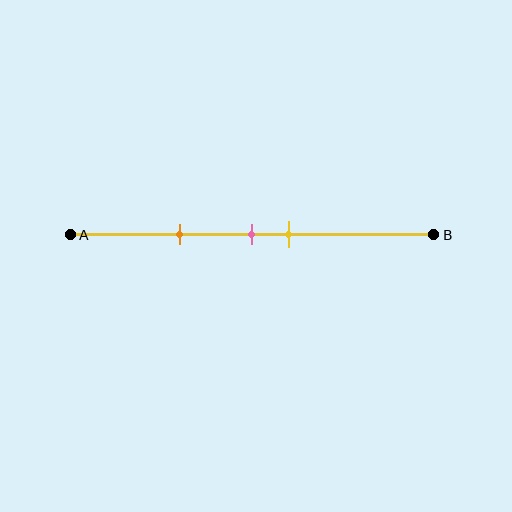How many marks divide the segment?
There are 3 marks dividing the segment.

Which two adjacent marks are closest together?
The pink and yellow marks are the closest adjacent pair.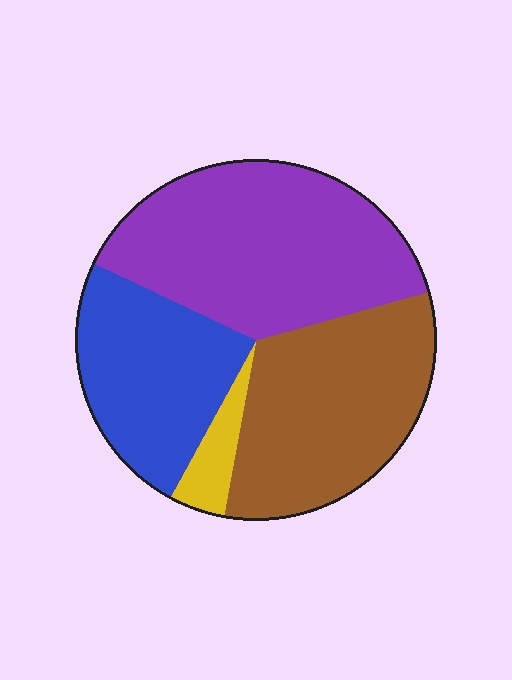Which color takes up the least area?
Yellow, at roughly 5%.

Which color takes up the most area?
Purple, at roughly 40%.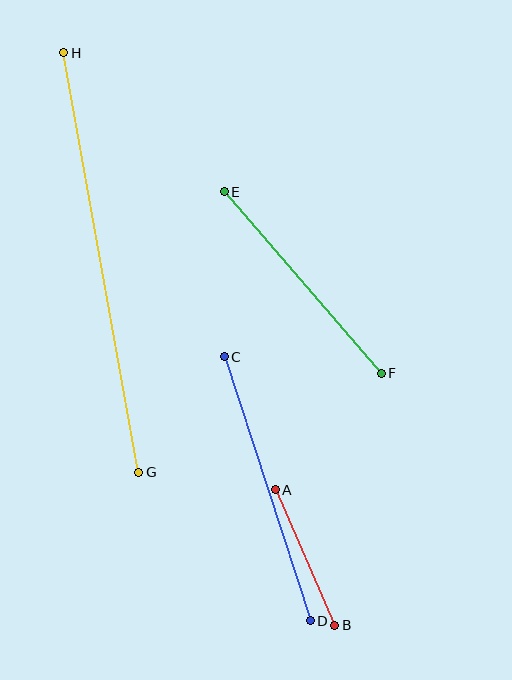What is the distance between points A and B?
The distance is approximately 148 pixels.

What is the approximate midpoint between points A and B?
The midpoint is at approximately (305, 557) pixels.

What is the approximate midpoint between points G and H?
The midpoint is at approximately (101, 262) pixels.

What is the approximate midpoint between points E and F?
The midpoint is at approximately (303, 282) pixels.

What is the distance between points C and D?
The distance is approximately 278 pixels.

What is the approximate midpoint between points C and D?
The midpoint is at approximately (267, 489) pixels.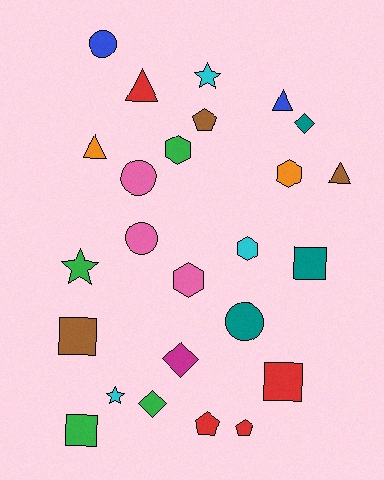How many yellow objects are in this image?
There are no yellow objects.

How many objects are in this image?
There are 25 objects.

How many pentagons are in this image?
There are 3 pentagons.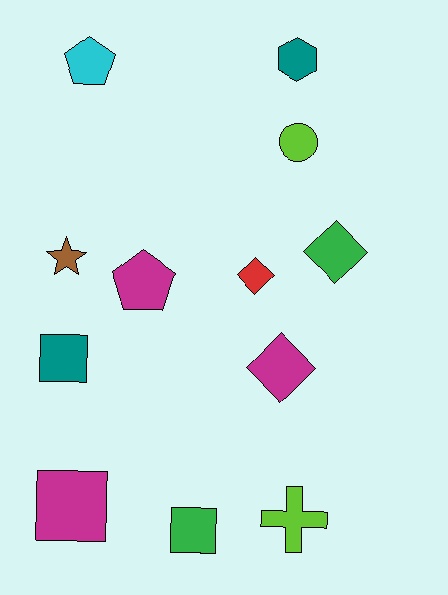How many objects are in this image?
There are 12 objects.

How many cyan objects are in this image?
There is 1 cyan object.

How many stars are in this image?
There is 1 star.